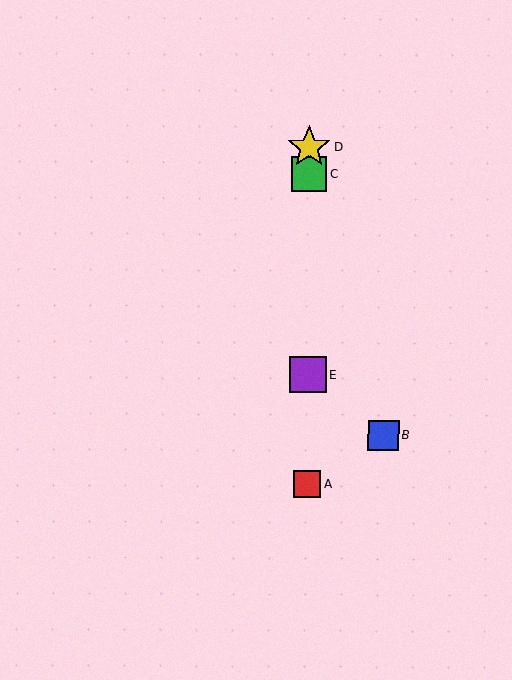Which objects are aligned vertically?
Objects A, C, D, E are aligned vertically.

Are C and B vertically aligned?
No, C is at x≈309 and B is at x≈384.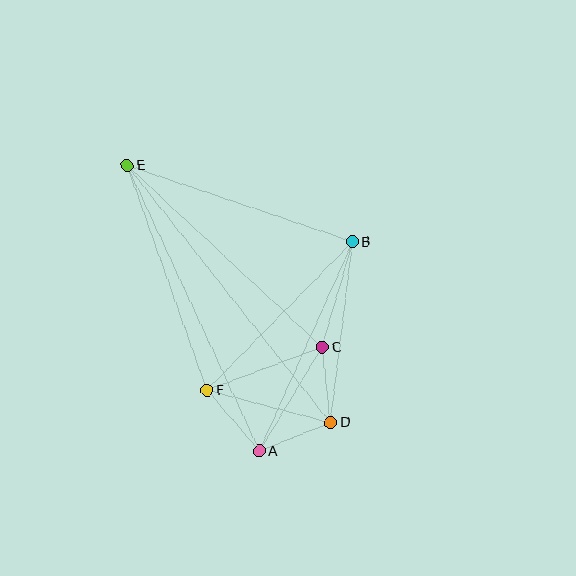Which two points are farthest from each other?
Points D and E are farthest from each other.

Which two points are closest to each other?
Points C and D are closest to each other.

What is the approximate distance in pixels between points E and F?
The distance between E and F is approximately 239 pixels.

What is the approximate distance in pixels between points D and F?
The distance between D and F is approximately 128 pixels.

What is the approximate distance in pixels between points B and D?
The distance between B and D is approximately 182 pixels.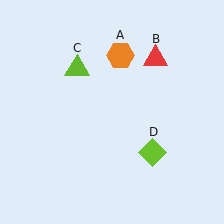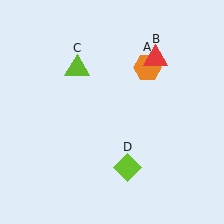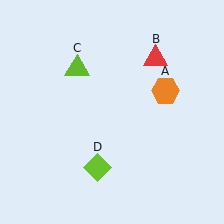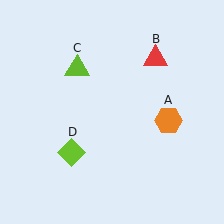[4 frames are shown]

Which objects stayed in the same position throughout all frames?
Red triangle (object B) and lime triangle (object C) remained stationary.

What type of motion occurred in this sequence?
The orange hexagon (object A), lime diamond (object D) rotated clockwise around the center of the scene.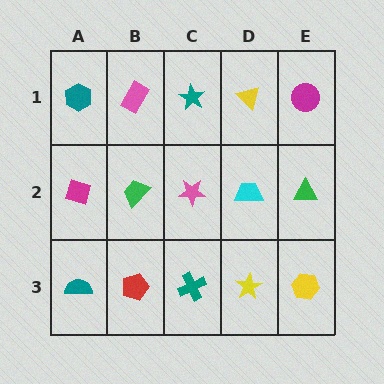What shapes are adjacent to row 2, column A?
A teal hexagon (row 1, column A), a teal semicircle (row 3, column A), a green trapezoid (row 2, column B).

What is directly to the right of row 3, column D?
A yellow hexagon.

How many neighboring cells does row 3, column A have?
2.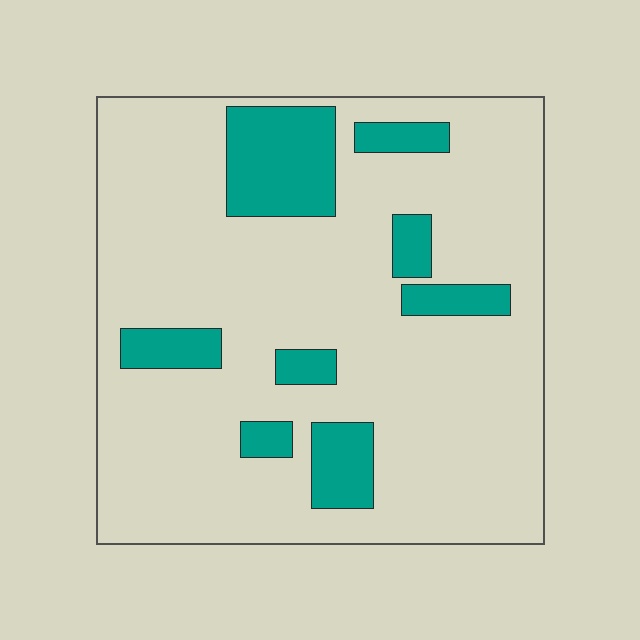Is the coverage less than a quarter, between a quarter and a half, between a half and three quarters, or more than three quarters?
Less than a quarter.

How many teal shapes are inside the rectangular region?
8.